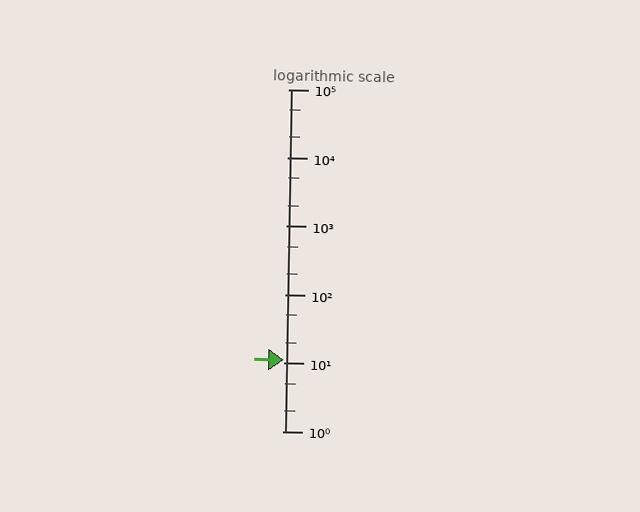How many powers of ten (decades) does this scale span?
The scale spans 5 decades, from 1 to 100000.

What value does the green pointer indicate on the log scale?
The pointer indicates approximately 11.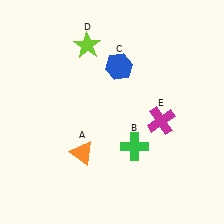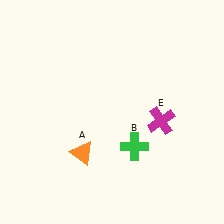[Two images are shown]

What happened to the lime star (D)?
The lime star (D) was removed in Image 2. It was in the top-left area of Image 1.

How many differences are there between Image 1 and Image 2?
There are 2 differences between the two images.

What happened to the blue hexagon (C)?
The blue hexagon (C) was removed in Image 2. It was in the top-right area of Image 1.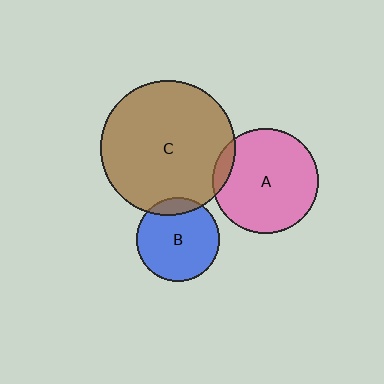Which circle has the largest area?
Circle C (brown).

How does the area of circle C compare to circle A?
Approximately 1.6 times.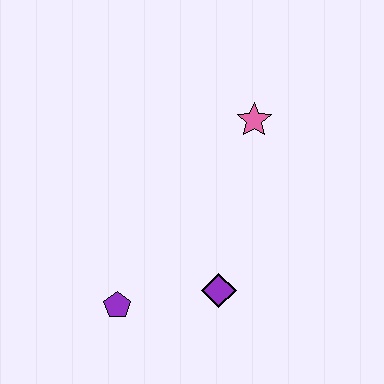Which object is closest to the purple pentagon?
The purple diamond is closest to the purple pentagon.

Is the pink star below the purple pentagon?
No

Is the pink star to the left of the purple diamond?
No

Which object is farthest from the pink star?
The purple pentagon is farthest from the pink star.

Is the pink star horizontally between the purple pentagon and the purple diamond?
No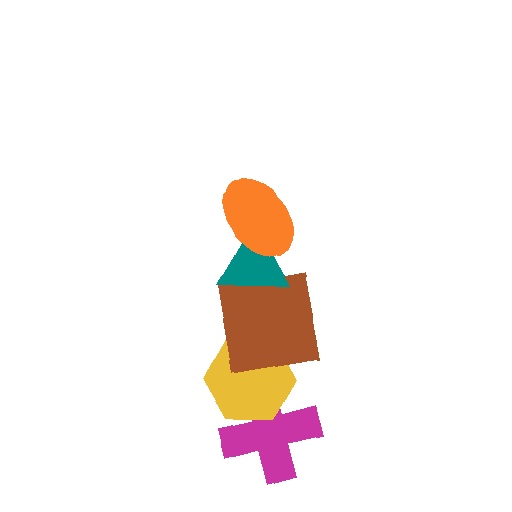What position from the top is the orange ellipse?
The orange ellipse is 1st from the top.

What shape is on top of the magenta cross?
The yellow hexagon is on top of the magenta cross.